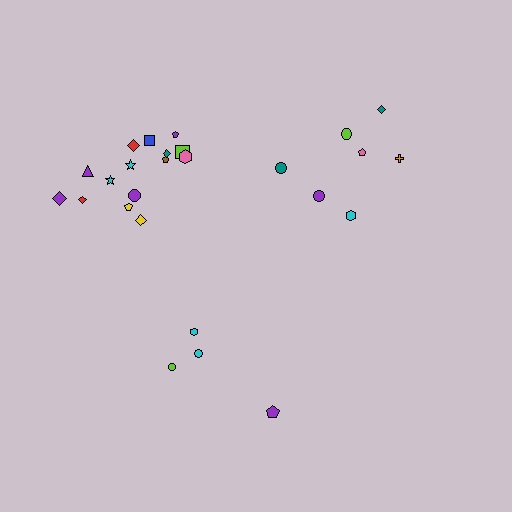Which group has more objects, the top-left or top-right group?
The top-left group.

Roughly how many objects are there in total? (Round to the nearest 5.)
Roughly 25 objects in total.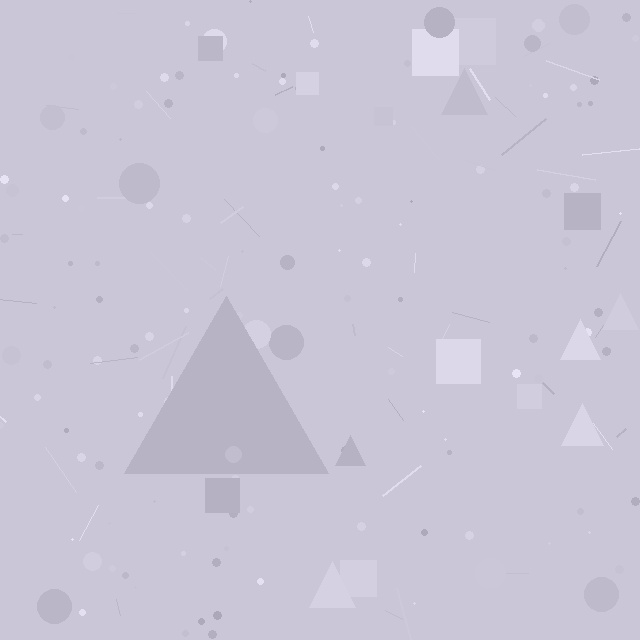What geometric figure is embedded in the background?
A triangle is embedded in the background.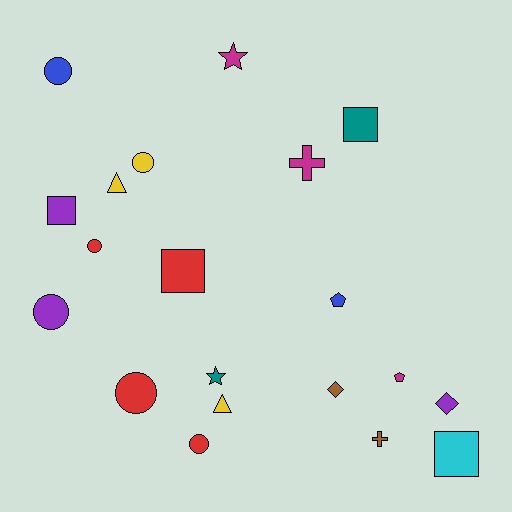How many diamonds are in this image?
There are 2 diamonds.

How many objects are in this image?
There are 20 objects.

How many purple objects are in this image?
There are 3 purple objects.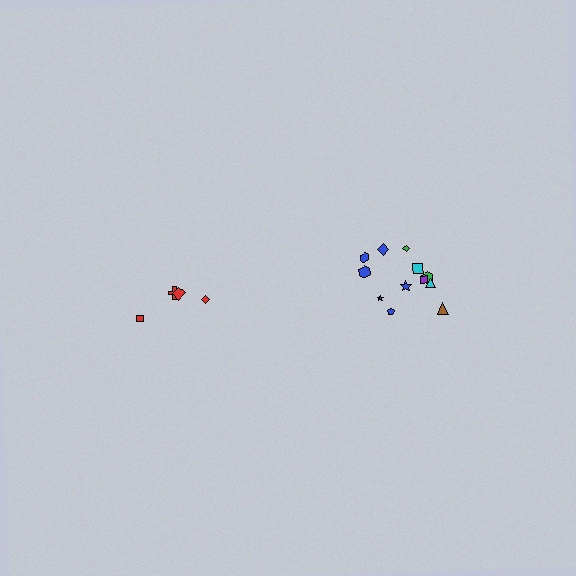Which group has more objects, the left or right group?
The right group.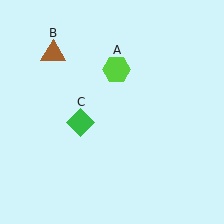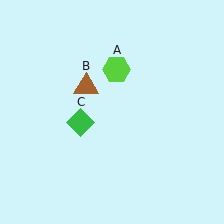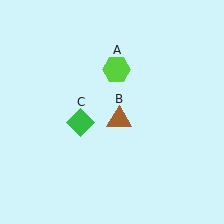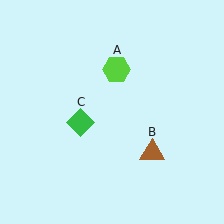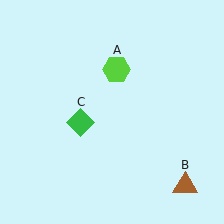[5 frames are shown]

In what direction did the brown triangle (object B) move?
The brown triangle (object B) moved down and to the right.